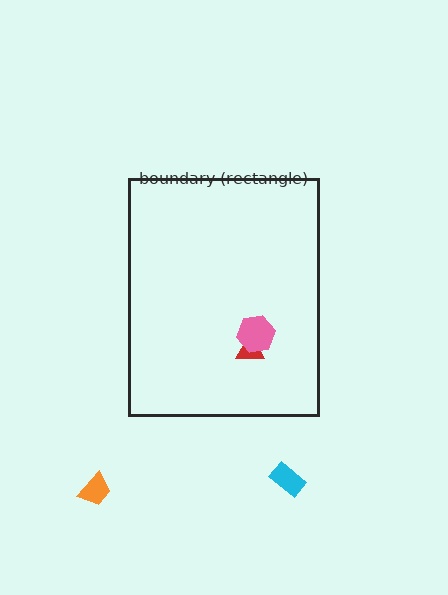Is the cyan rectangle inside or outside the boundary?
Outside.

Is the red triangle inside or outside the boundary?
Inside.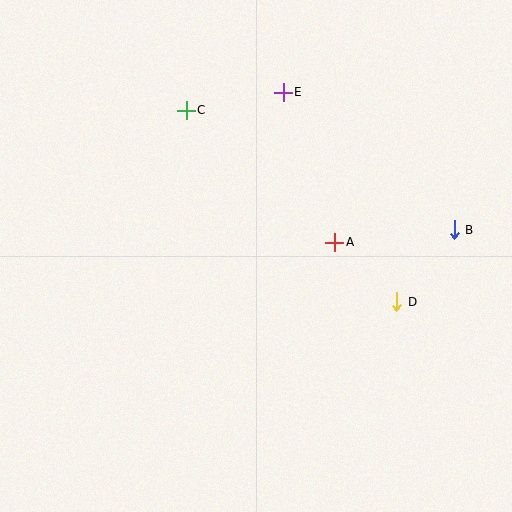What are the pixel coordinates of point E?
Point E is at (283, 92).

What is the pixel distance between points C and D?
The distance between C and D is 285 pixels.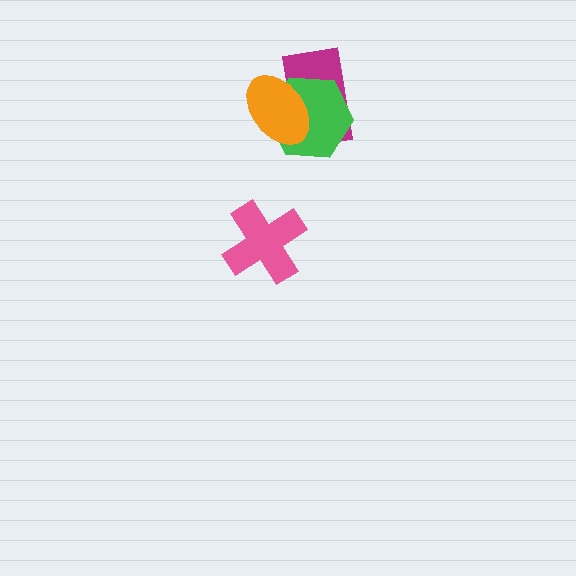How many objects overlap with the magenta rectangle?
2 objects overlap with the magenta rectangle.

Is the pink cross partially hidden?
No, no other shape covers it.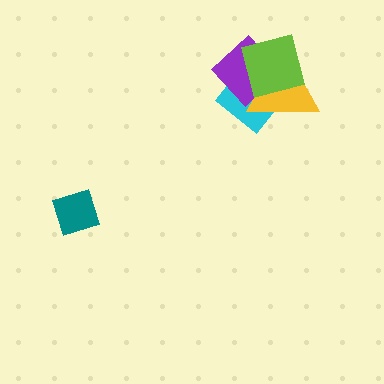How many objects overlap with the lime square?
3 objects overlap with the lime square.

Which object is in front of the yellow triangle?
The lime square is in front of the yellow triangle.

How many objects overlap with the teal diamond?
0 objects overlap with the teal diamond.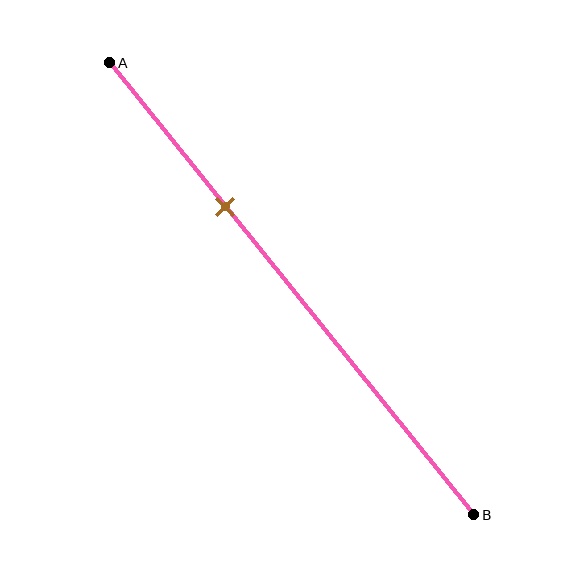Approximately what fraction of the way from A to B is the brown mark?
The brown mark is approximately 30% of the way from A to B.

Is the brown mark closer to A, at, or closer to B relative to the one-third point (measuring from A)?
The brown mark is approximately at the one-third point of segment AB.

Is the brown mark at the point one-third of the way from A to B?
Yes, the mark is approximately at the one-third point.